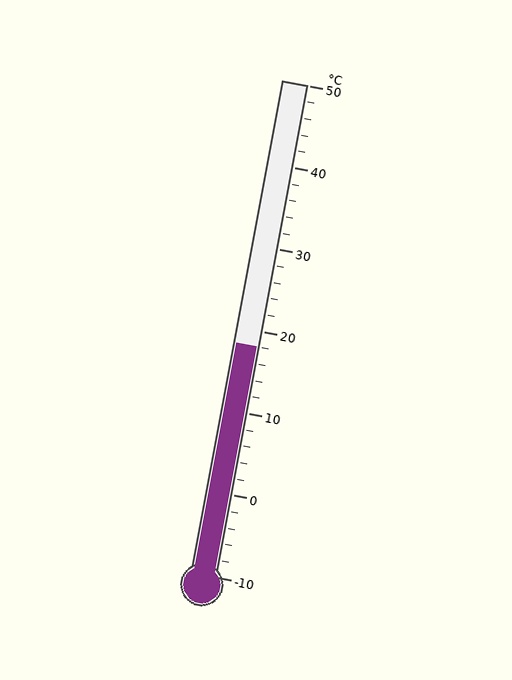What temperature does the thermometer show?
The thermometer shows approximately 18°C.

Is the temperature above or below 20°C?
The temperature is below 20°C.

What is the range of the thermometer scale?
The thermometer scale ranges from -10°C to 50°C.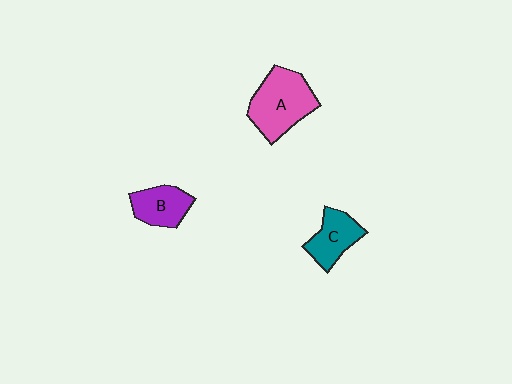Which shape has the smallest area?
Shape B (purple).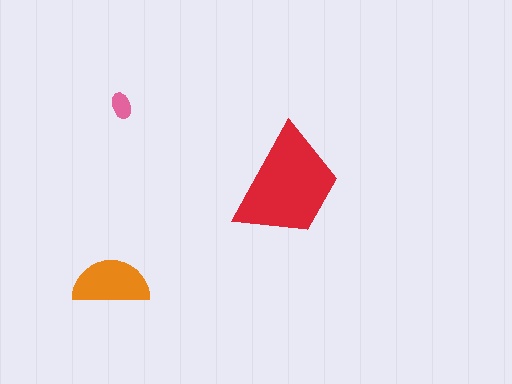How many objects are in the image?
There are 3 objects in the image.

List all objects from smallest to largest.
The pink ellipse, the orange semicircle, the red trapezoid.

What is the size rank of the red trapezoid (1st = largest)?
1st.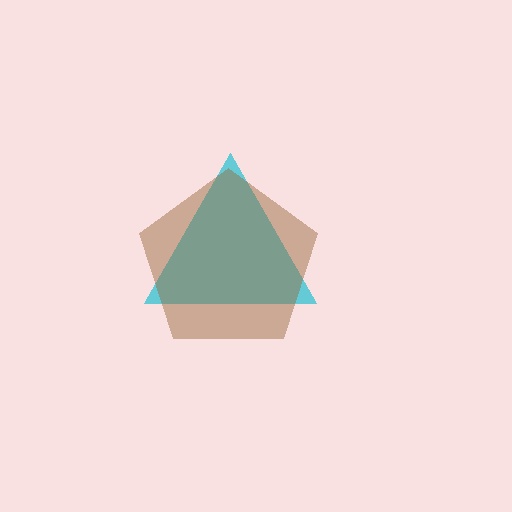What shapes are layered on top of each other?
The layered shapes are: a cyan triangle, a brown pentagon.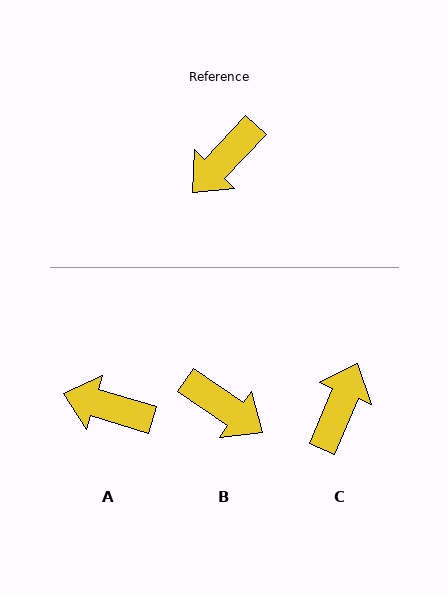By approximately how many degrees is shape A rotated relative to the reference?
Approximately 63 degrees clockwise.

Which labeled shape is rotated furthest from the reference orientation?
C, about 159 degrees away.